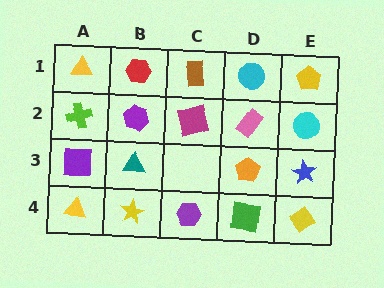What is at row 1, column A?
A yellow triangle.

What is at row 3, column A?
A purple square.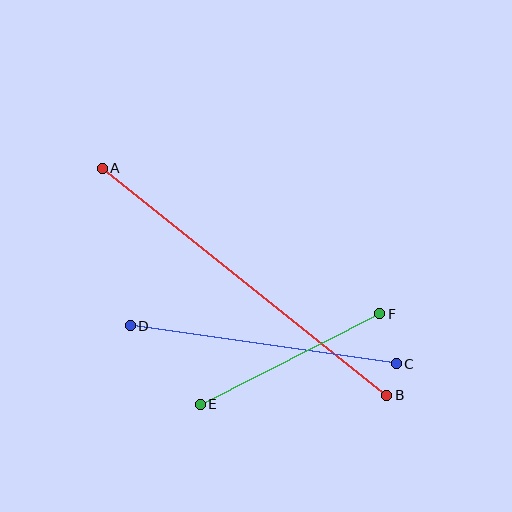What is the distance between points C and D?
The distance is approximately 269 pixels.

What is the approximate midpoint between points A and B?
The midpoint is at approximately (245, 282) pixels.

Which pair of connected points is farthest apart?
Points A and B are farthest apart.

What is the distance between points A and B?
The distance is approximately 364 pixels.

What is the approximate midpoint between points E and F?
The midpoint is at approximately (290, 359) pixels.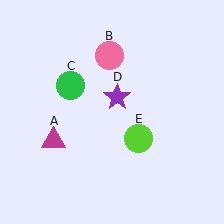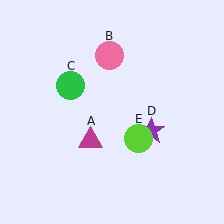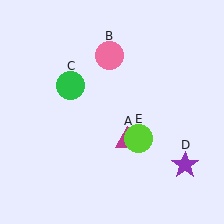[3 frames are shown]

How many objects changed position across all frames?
2 objects changed position: magenta triangle (object A), purple star (object D).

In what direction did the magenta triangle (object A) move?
The magenta triangle (object A) moved right.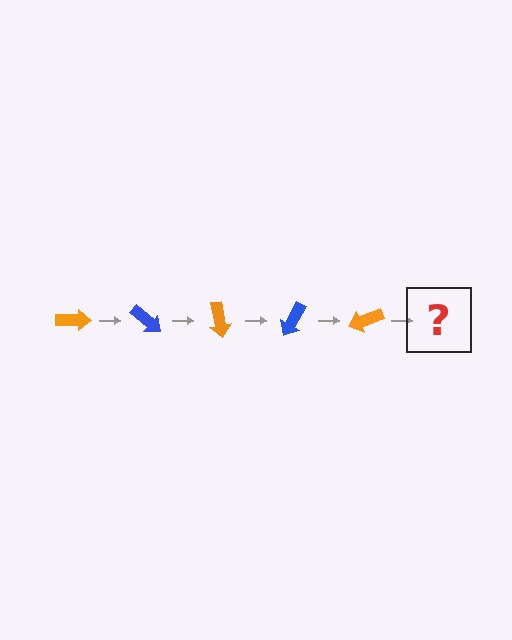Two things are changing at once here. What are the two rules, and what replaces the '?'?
The two rules are that it rotates 40 degrees each step and the color cycles through orange and blue. The '?' should be a blue arrow, rotated 200 degrees from the start.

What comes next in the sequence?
The next element should be a blue arrow, rotated 200 degrees from the start.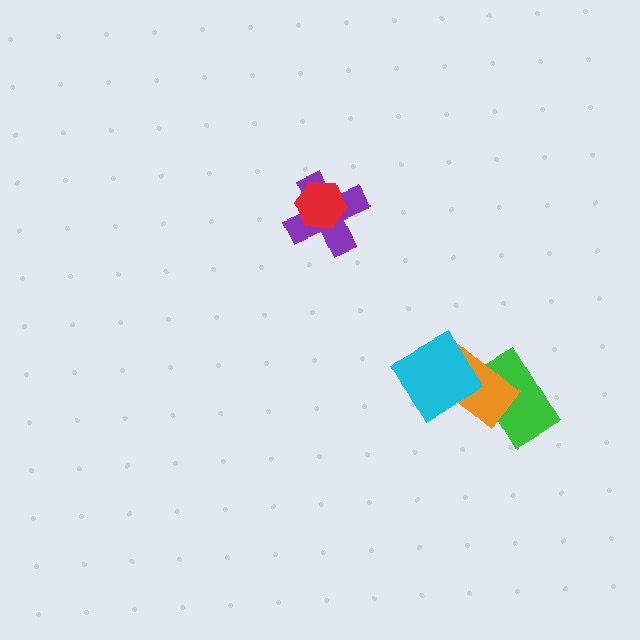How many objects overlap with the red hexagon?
1 object overlaps with the red hexagon.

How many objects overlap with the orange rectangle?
2 objects overlap with the orange rectangle.